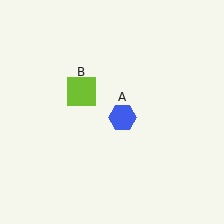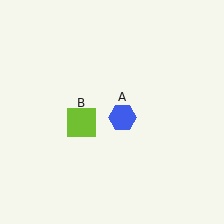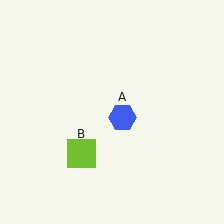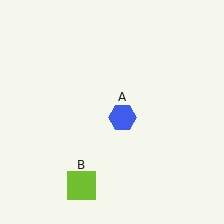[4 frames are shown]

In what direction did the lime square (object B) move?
The lime square (object B) moved down.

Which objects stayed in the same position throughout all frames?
Blue hexagon (object A) remained stationary.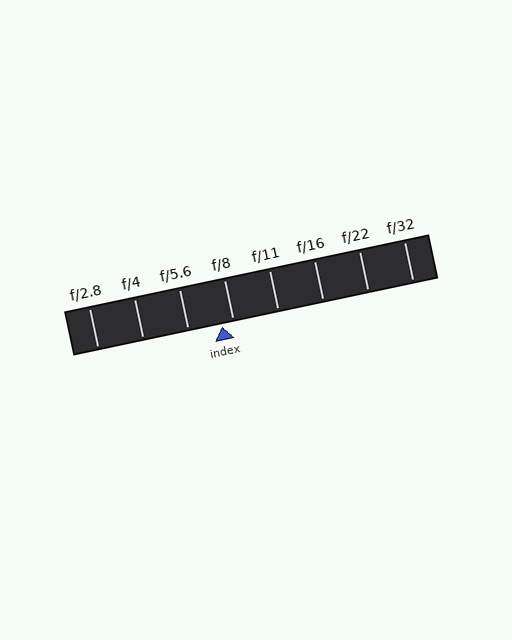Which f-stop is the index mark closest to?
The index mark is closest to f/8.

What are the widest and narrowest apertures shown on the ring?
The widest aperture shown is f/2.8 and the narrowest is f/32.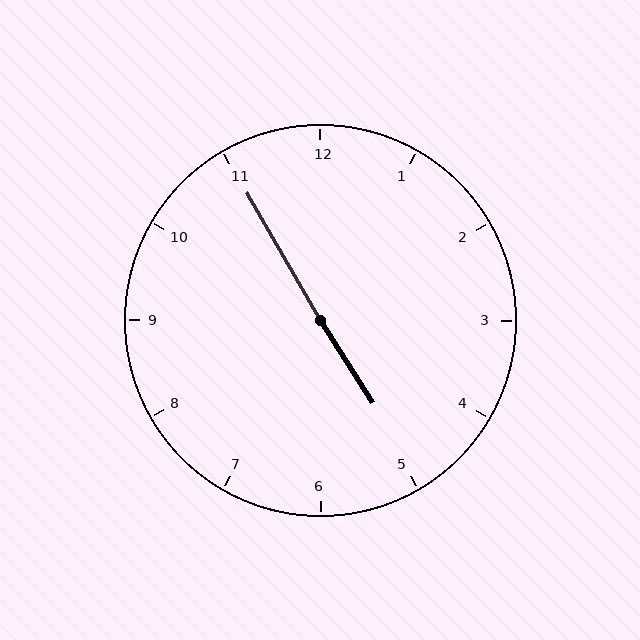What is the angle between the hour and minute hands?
Approximately 178 degrees.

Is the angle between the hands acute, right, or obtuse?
It is obtuse.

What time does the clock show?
4:55.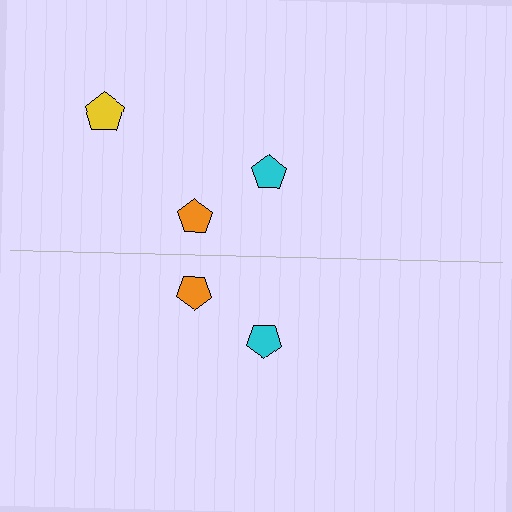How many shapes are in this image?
There are 5 shapes in this image.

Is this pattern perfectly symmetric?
No, the pattern is not perfectly symmetric. A yellow pentagon is missing from the bottom side.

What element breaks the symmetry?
A yellow pentagon is missing from the bottom side.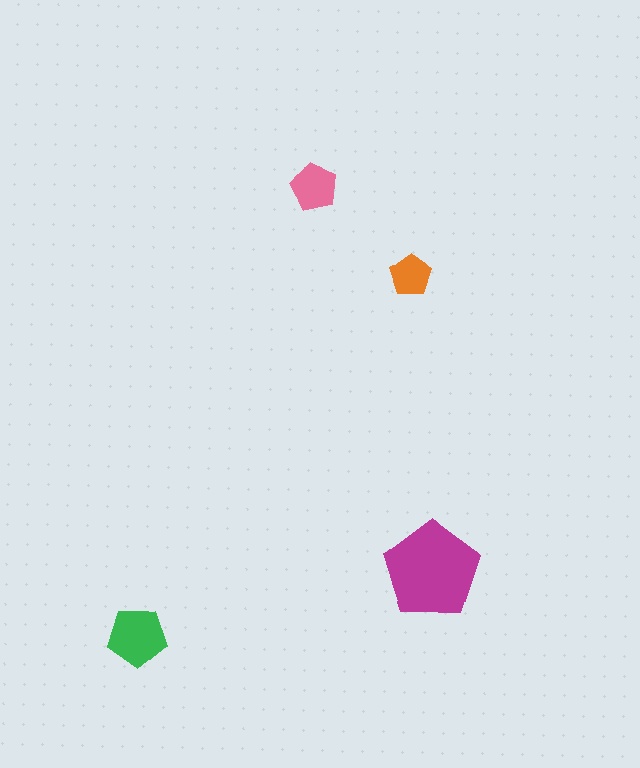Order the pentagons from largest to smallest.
the magenta one, the green one, the pink one, the orange one.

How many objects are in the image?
There are 4 objects in the image.